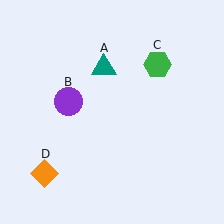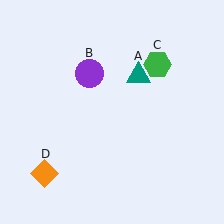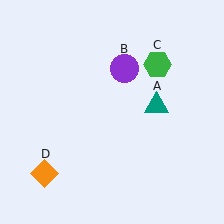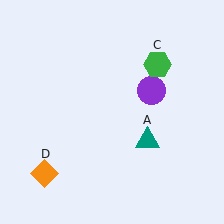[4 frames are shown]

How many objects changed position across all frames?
2 objects changed position: teal triangle (object A), purple circle (object B).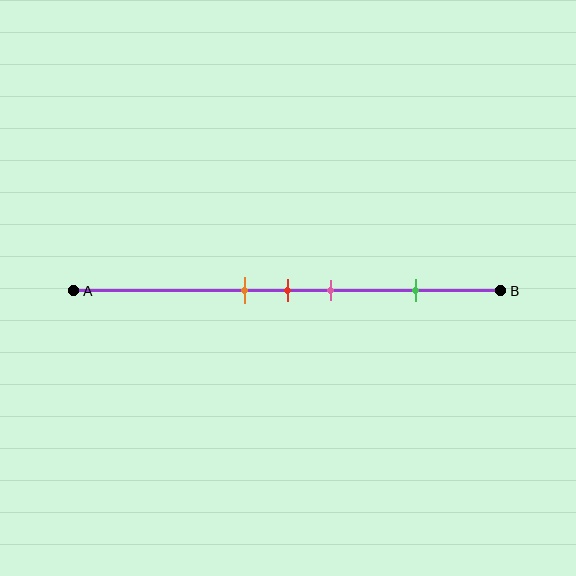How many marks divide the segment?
There are 4 marks dividing the segment.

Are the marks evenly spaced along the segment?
No, the marks are not evenly spaced.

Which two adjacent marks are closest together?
The orange and red marks are the closest adjacent pair.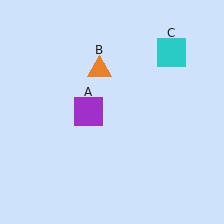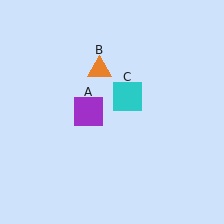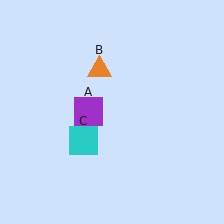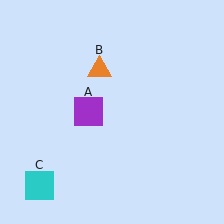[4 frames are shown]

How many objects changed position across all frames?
1 object changed position: cyan square (object C).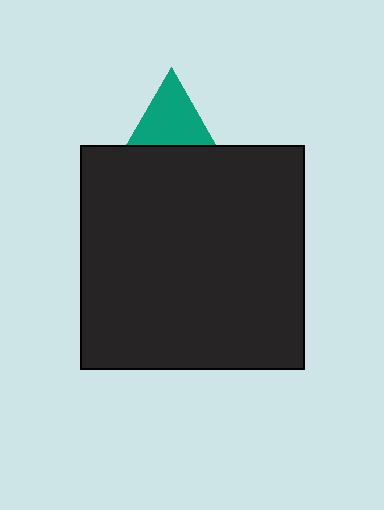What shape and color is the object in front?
The object in front is a black square.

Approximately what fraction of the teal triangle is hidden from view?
Roughly 47% of the teal triangle is hidden behind the black square.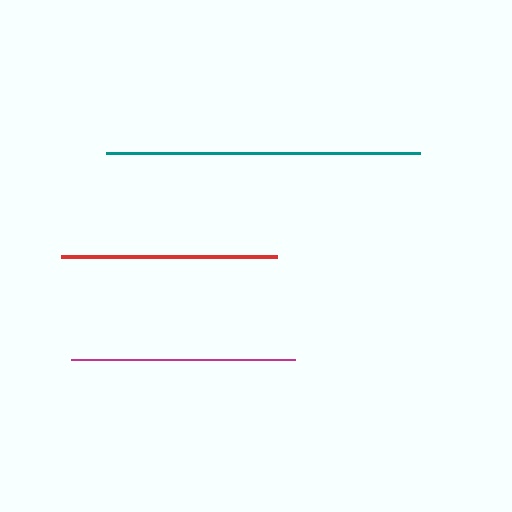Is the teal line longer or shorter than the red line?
The teal line is longer than the red line.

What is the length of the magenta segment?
The magenta segment is approximately 224 pixels long.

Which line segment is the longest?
The teal line is the longest at approximately 314 pixels.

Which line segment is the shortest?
The red line is the shortest at approximately 216 pixels.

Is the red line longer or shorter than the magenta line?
The magenta line is longer than the red line.